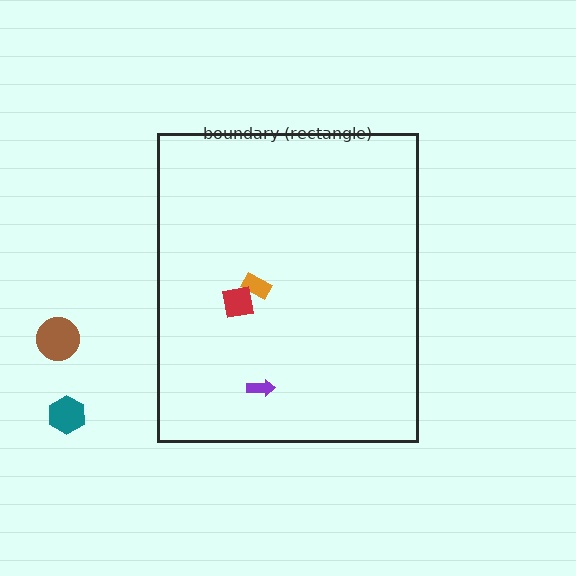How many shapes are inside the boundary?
3 inside, 2 outside.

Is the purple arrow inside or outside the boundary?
Inside.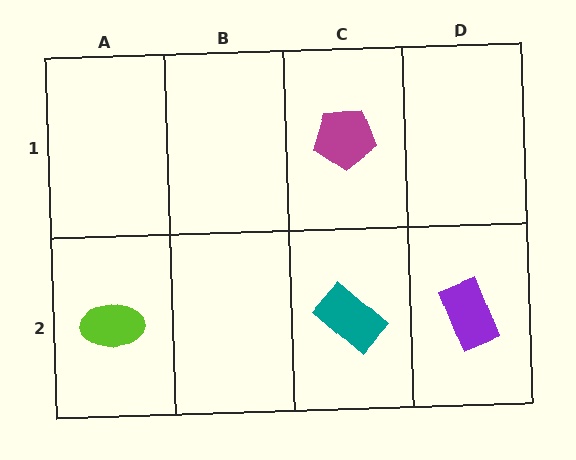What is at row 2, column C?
A teal rectangle.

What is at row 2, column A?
A lime ellipse.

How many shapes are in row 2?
3 shapes.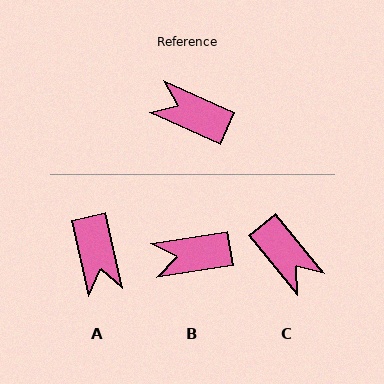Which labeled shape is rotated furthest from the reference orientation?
C, about 154 degrees away.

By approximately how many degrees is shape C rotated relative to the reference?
Approximately 154 degrees counter-clockwise.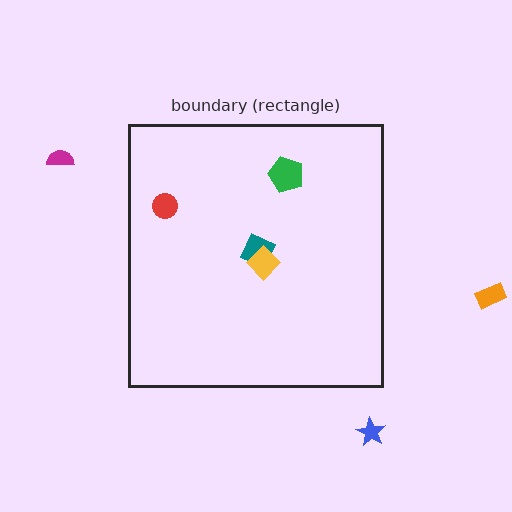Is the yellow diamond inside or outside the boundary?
Inside.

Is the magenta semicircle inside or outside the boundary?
Outside.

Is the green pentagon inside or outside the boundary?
Inside.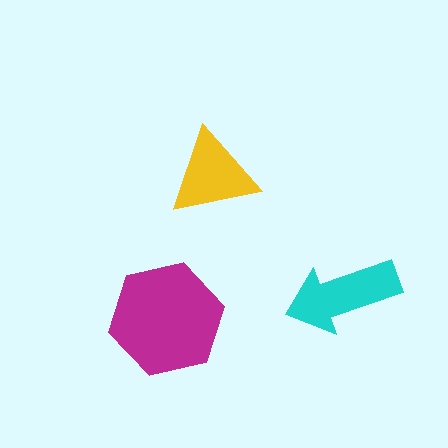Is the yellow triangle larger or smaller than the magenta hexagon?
Smaller.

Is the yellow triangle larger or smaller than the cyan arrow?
Smaller.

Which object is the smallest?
The yellow triangle.